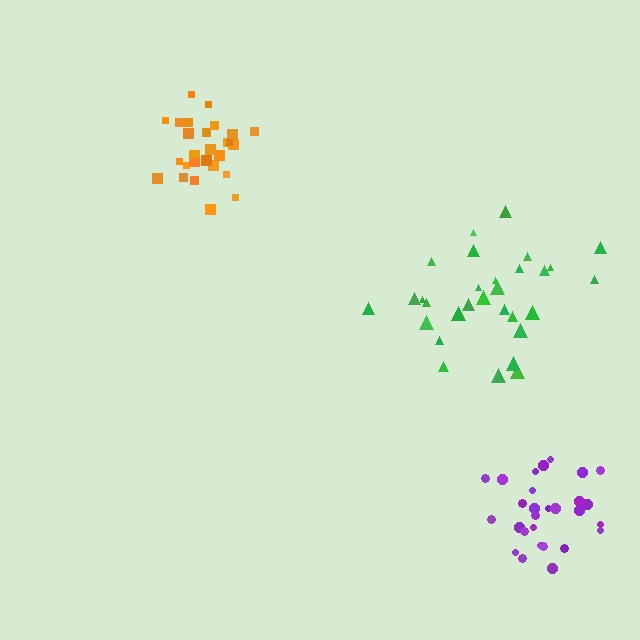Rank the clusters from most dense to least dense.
orange, purple, green.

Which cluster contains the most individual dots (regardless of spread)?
Green (30).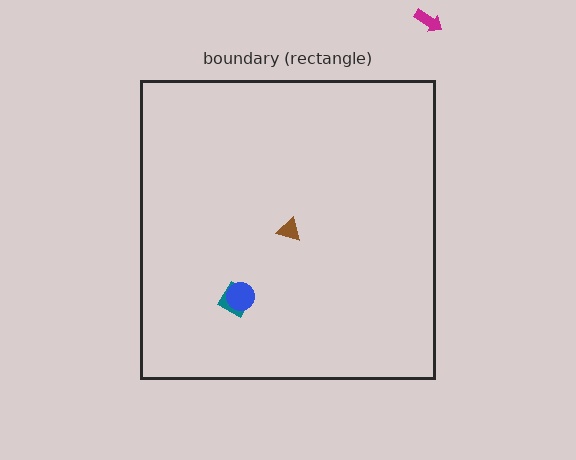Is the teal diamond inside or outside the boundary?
Inside.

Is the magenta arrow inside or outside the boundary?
Outside.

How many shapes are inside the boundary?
3 inside, 1 outside.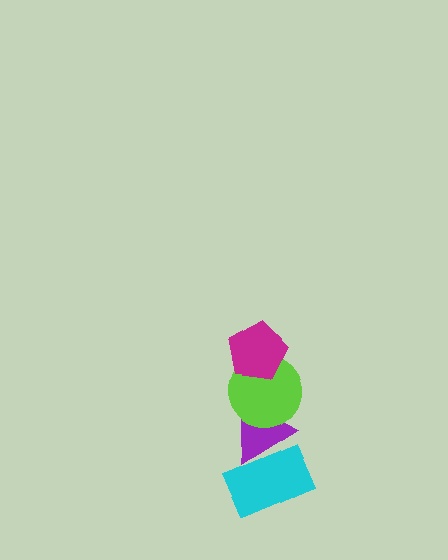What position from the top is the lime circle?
The lime circle is 2nd from the top.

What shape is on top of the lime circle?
The magenta pentagon is on top of the lime circle.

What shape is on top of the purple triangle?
The lime circle is on top of the purple triangle.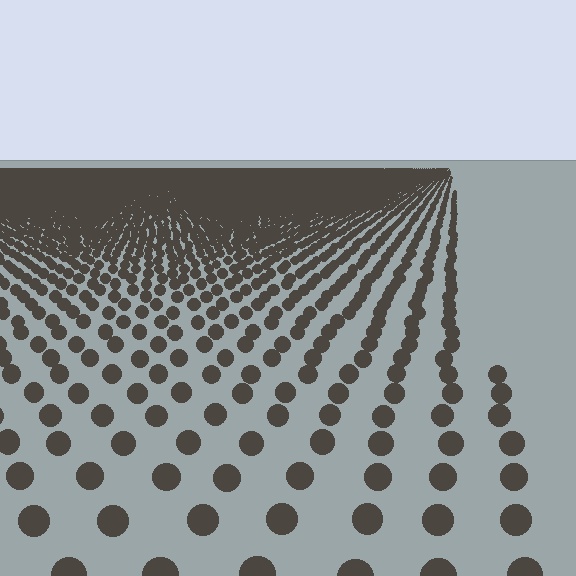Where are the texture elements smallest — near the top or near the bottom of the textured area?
Near the top.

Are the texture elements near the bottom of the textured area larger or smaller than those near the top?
Larger. Near the bottom, elements are closer to the viewer and appear at a bigger on-screen size.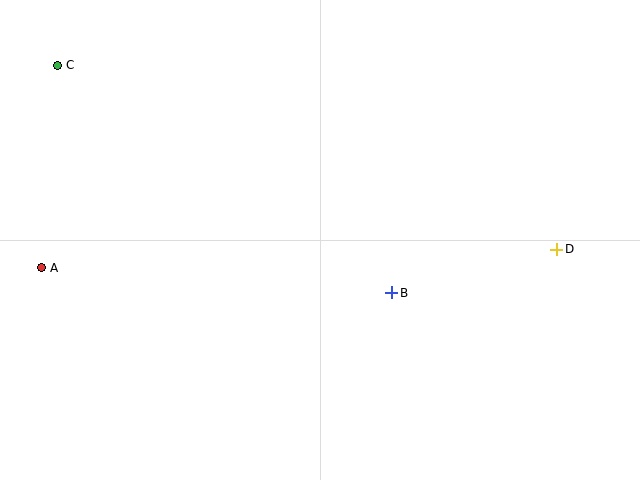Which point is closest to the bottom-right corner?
Point D is closest to the bottom-right corner.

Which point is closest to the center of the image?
Point B at (392, 293) is closest to the center.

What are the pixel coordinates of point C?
Point C is at (58, 65).